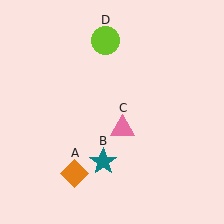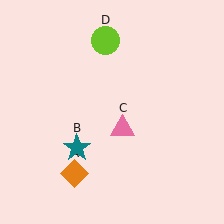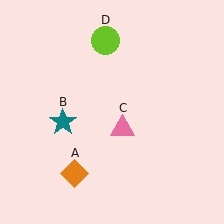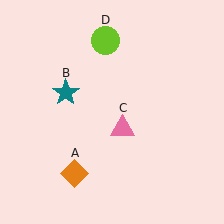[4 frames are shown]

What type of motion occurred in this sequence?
The teal star (object B) rotated clockwise around the center of the scene.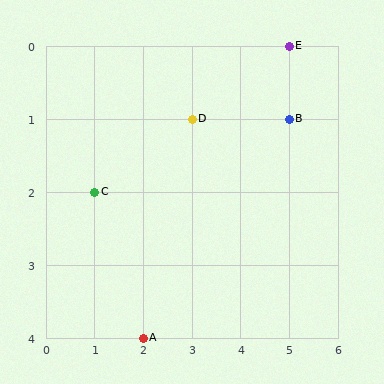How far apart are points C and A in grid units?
Points C and A are 1 column and 2 rows apart (about 2.2 grid units diagonally).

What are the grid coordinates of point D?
Point D is at grid coordinates (3, 1).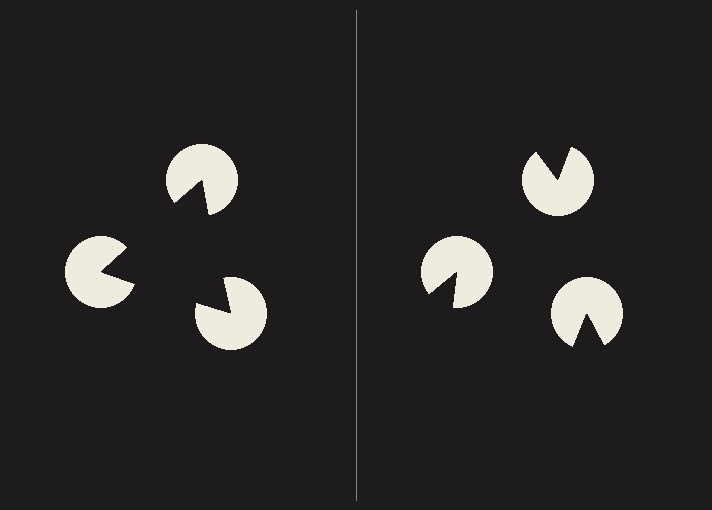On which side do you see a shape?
An illusory triangle appears on the left side. On the right side the wedge cuts are rotated, so no coherent shape forms.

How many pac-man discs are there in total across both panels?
6 — 3 on each side.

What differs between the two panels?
The pac-man discs are positioned identically on both sides; only the wedge orientations differ. On the left they align to a triangle; on the right they are misaligned.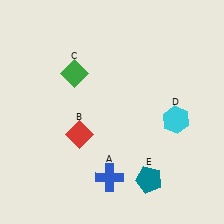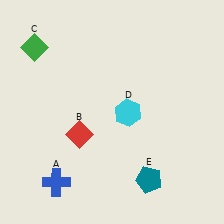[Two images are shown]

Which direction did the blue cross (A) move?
The blue cross (A) moved left.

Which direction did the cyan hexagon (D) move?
The cyan hexagon (D) moved left.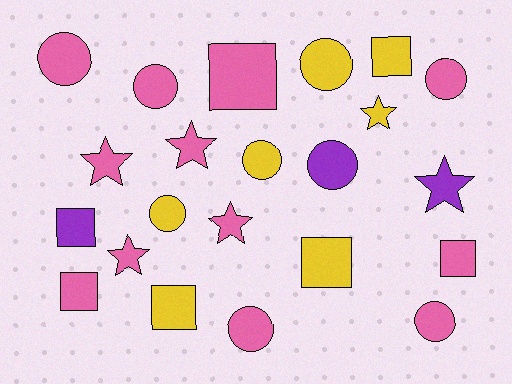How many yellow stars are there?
There is 1 yellow star.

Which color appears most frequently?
Pink, with 12 objects.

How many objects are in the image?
There are 22 objects.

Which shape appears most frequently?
Circle, with 9 objects.